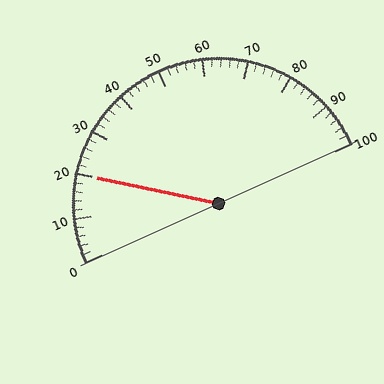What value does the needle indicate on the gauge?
The needle indicates approximately 20.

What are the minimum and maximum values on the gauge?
The gauge ranges from 0 to 100.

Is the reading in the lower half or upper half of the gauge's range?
The reading is in the lower half of the range (0 to 100).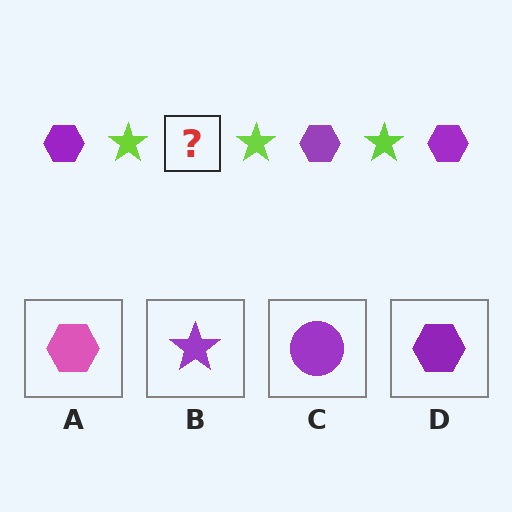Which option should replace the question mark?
Option D.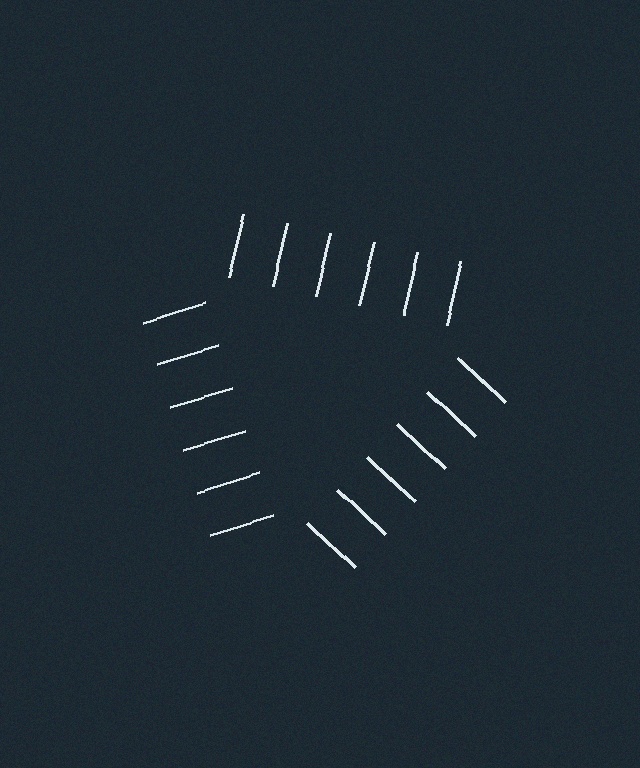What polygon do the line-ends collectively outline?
An illusory triangle — the line segments terminate on its edges but no continuous stroke is drawn.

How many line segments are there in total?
18 — 6 along each of the 3 edges.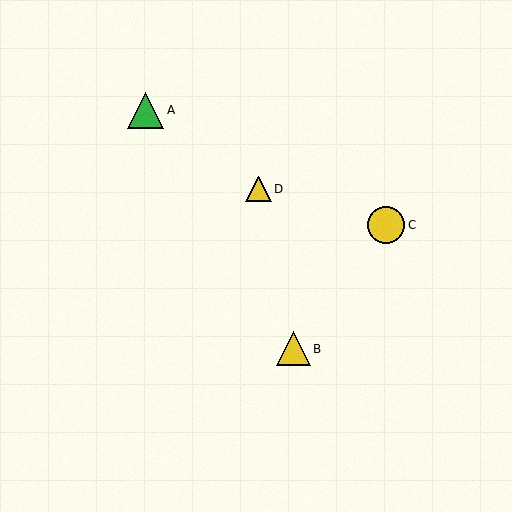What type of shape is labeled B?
Shape B is a yellow triangle.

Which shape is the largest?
The yellow circle (labeled C) is the largest.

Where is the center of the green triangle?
The center of the green triangle is at (146, 110).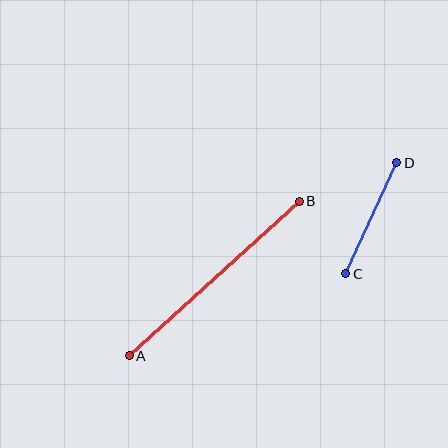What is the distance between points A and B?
The distance is approximately 230 pixels.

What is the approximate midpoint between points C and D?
The midpoint is at approximately (371, 218) pixels.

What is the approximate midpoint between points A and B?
The midpoint is at approximately (214, 278) pixels.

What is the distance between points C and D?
The distance is approximately 122 pixels.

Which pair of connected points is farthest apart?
Points A and B are farthest apart.